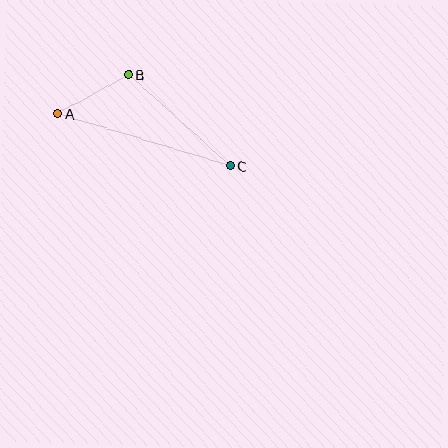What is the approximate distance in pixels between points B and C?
The distance between B and C is approximately 136 pixels.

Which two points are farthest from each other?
Points A and C are farthest from each other.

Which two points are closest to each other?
Points A and B are closest to each other.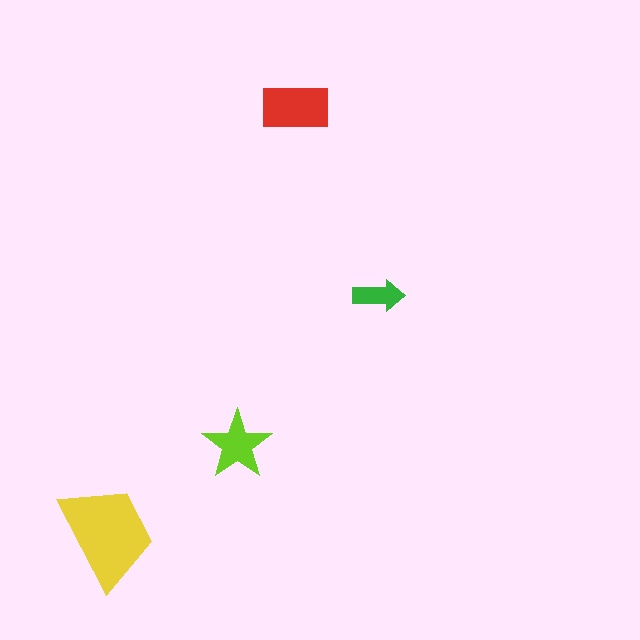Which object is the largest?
The yellow trapezoid.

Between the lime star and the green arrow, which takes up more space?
The lime star.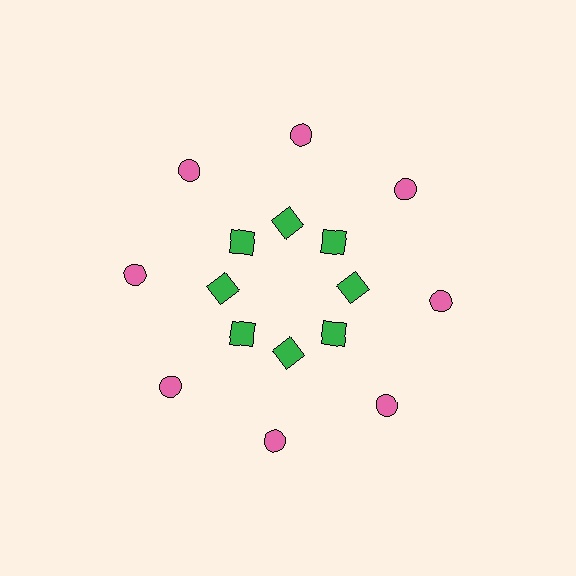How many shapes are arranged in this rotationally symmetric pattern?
There are 16 shapes, arranged in 8 groups of 2.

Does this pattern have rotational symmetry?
Yes, this pattern has 8-fold rotational symmetry. It looks the same after rotating 45 degrees around the center.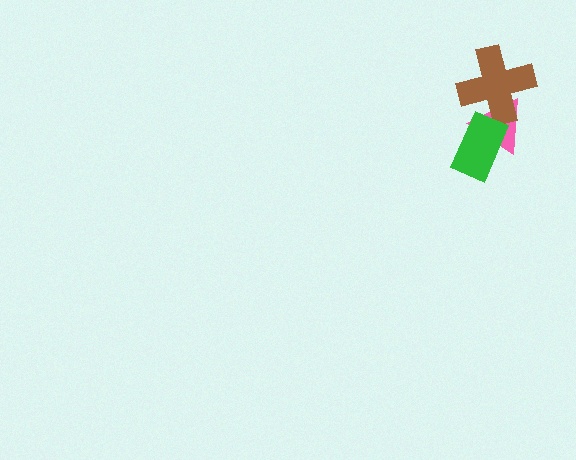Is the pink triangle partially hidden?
Yes, it is partially covered by another shape.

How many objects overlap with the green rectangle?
1 object overlaps with the green rectangle.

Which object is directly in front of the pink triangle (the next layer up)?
The brown cross is directly in front of the pink triangle.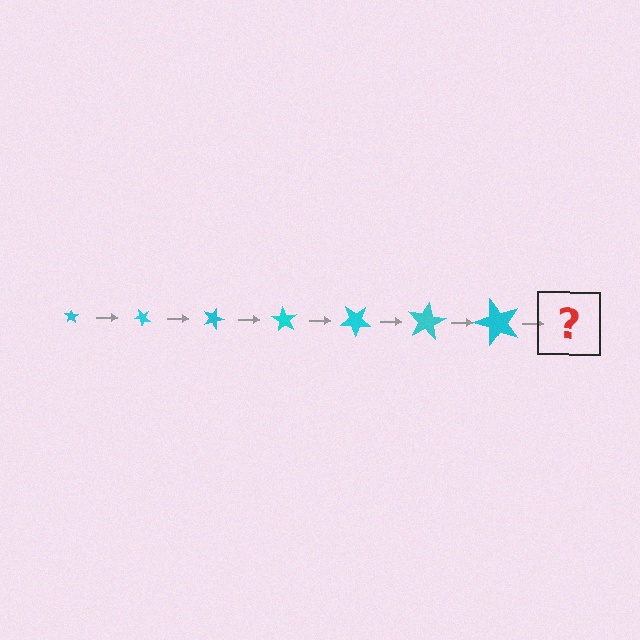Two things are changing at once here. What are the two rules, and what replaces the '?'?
The two rules are that the star grows larger each step and it rotates 45 degrees each step. The '?' should be a star, larger than the previous one and rotated 315 degrees from the start.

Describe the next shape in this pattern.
It should be a star, larger than the previous one and rotated 315 degrees from the start.